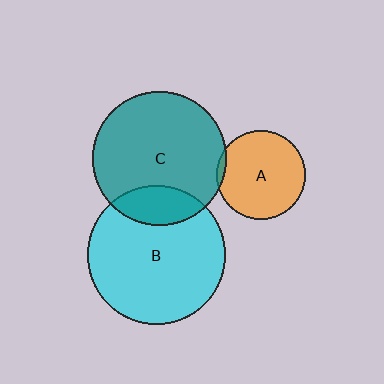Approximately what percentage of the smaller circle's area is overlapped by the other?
Approximately 20%.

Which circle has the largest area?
Circle B (cyan).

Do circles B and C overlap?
Yes.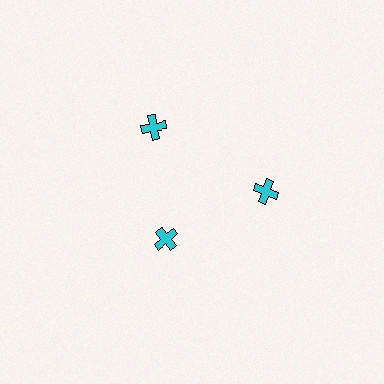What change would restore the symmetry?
The symmetry would be restored by moving it outward, back onto the ring so that all 3 crosses sit at equal angles and equal distance from the center.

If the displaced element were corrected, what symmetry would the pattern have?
It would have 3-fold rotational symmetry — the pattern would map onto itself every 120 degrees.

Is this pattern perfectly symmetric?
No. The 3 cyan crosses are arranged in a ring, but one element near the 7 o'clock position is pulled inward toward the center, breaking the 3-fold rotational symmetry.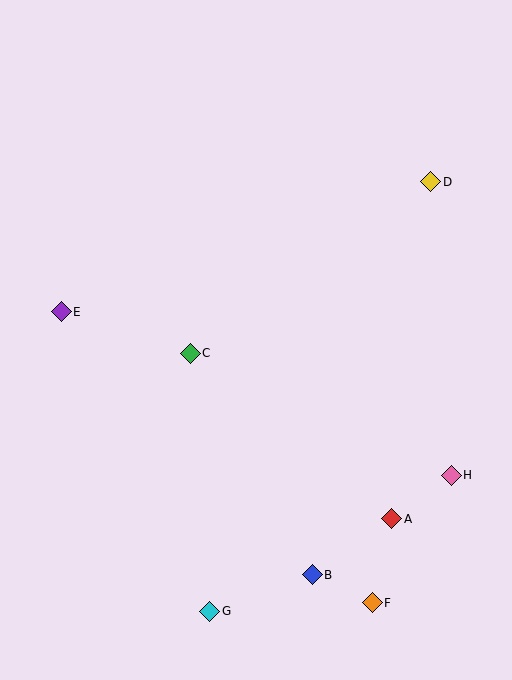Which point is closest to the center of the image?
Point C at (190, 353) is closest to the center.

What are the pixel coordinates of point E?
Point E is at (61, 312).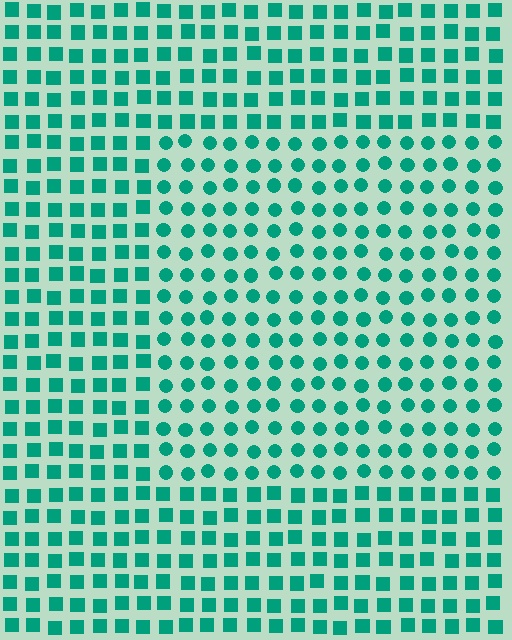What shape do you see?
I see a rectangle.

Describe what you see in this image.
The image is filled with small teal elements arranged in a uniform grid. A rectangle-shaped region contains circles, while the surrounding area contains squares. The boundary is defined purely by the change in element shape.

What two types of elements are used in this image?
The image uses circles inside the rectangle region and squares outside it.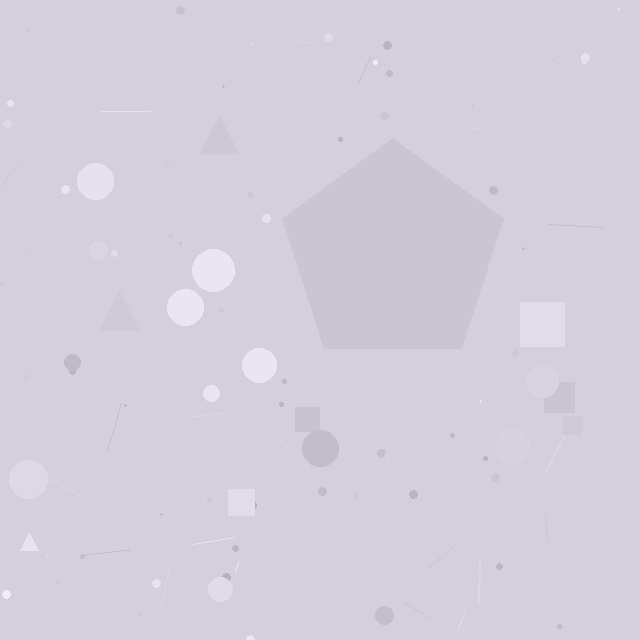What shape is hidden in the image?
A pentagon is hidden in the image.